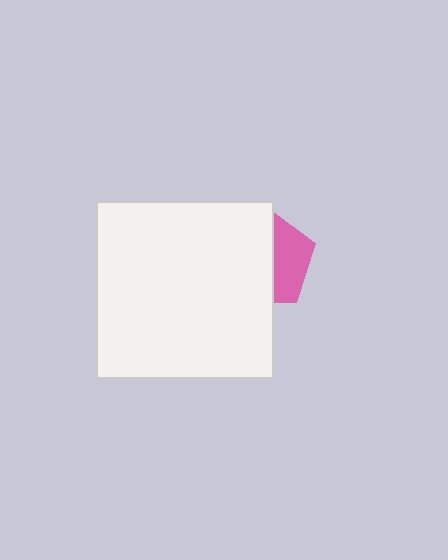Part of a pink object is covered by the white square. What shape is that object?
It is a pentagon.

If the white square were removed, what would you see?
You would see the complete pink pentagon.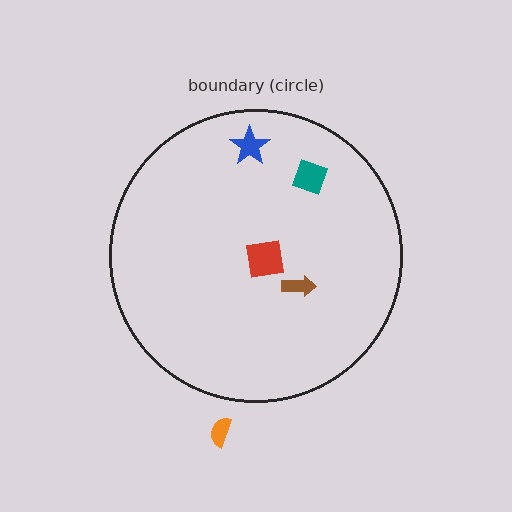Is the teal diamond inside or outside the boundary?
Inside.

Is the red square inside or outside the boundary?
Inside.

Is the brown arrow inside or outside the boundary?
Inside.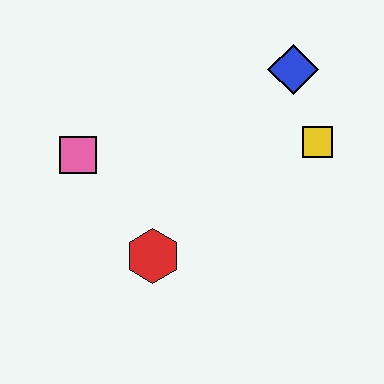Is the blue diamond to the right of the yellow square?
No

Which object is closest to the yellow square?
The blue diamond is closest to the yellow square.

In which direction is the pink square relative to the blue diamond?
The pink square is to the left of the blue diamond.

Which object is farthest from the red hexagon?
The blue diamond is farthest from the red hexagon.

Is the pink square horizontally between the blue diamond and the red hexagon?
No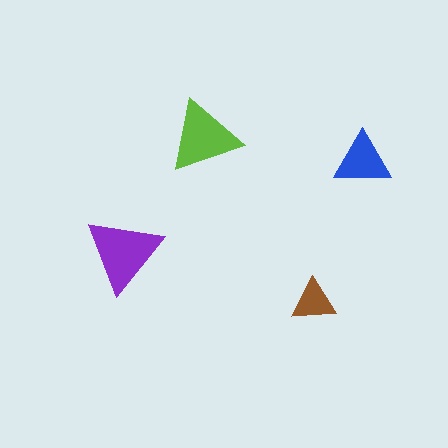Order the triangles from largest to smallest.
the purple one, the lime one, the blue one, the brown one.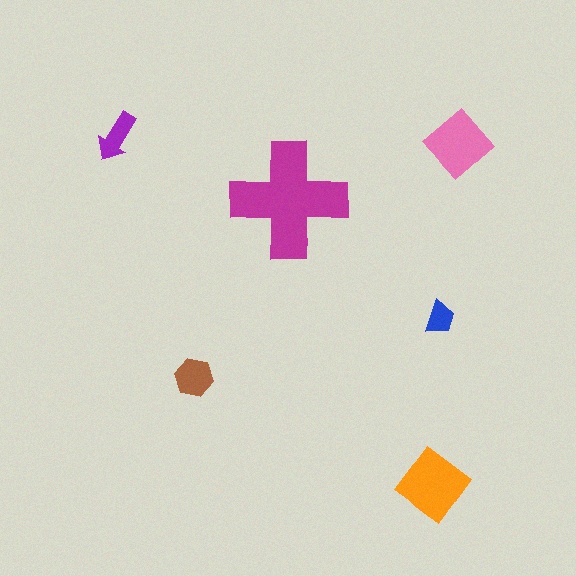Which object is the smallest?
The blue trapezoid.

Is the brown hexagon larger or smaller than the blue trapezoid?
Larger.